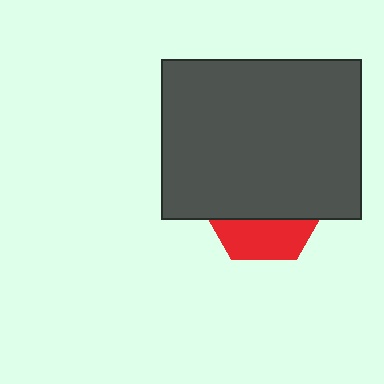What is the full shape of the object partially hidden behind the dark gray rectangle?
The partially hidden object is a red hexagon.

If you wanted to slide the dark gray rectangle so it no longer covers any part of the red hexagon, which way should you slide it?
Slide it up — that is the most direct way to separate the two shapes.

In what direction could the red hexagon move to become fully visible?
The red hexagon could move down. That would shift it out from behind the dark gray rectangle entirely.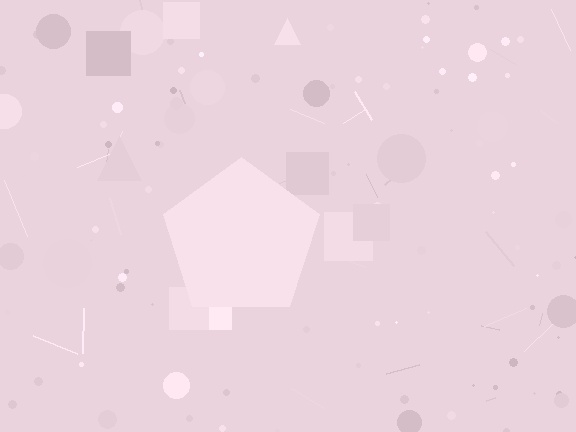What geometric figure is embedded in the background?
A pentagon is embedded in the background.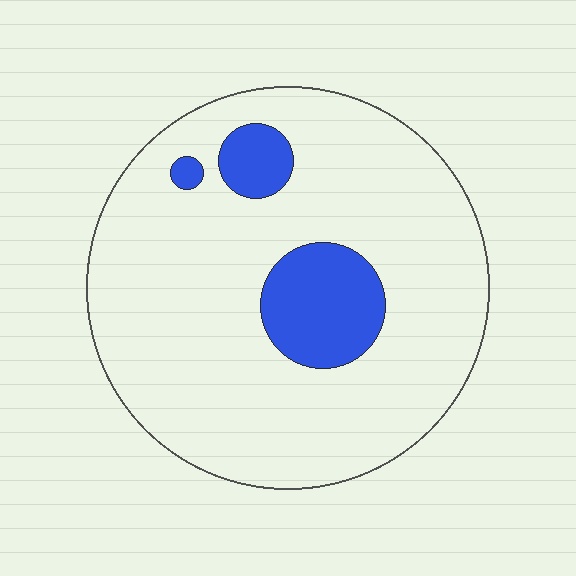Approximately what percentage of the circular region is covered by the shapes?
Approximately 15%.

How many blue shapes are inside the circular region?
3.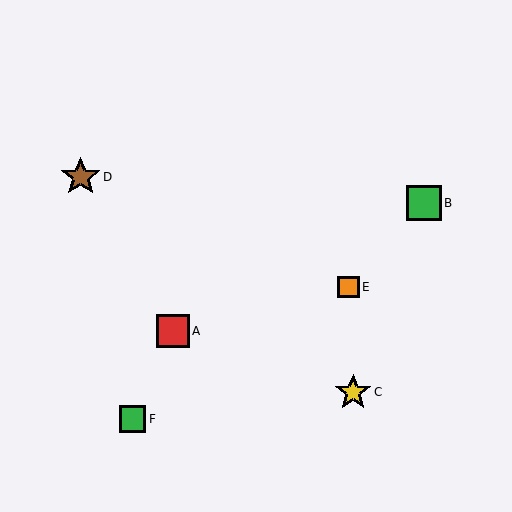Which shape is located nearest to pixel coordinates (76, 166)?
The brown star (labeled D) at (81, 177) is nearest to that location.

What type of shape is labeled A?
Shape A is a red square.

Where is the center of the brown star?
The center of the brown star is at (81, 177).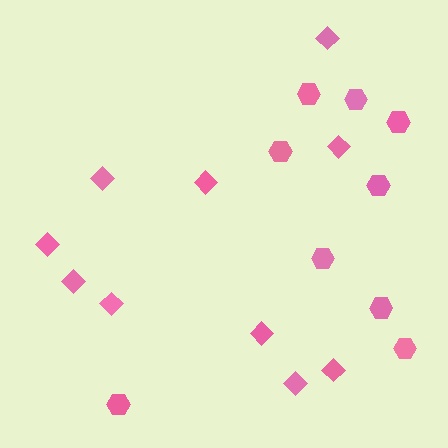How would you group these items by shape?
There are 2 groups: one group of hexagons (9) and one group of diamonds (10).